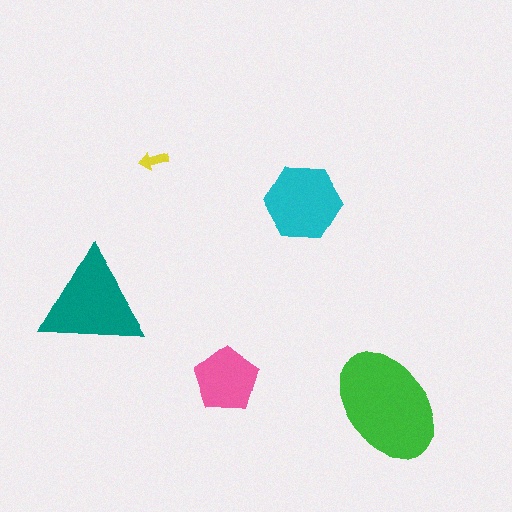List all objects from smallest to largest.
The yellow arrow, the pink pentagon, the cyan hexagon, the teal triangle, the green ellipse.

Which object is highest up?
The yellow arrow is topmost.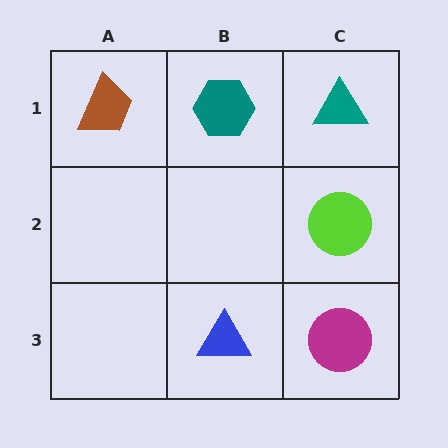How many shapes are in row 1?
3 shapes.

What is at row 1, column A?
A brown trapezoid.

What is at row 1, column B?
A teal hexagon.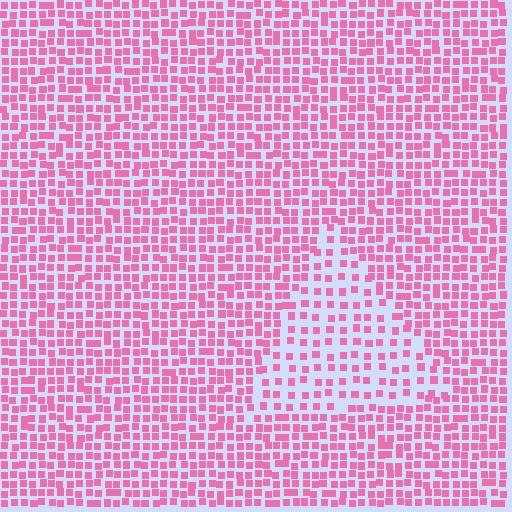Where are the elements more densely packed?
The elements are more densely packed outside the triangle boundary.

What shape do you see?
I see a triangle.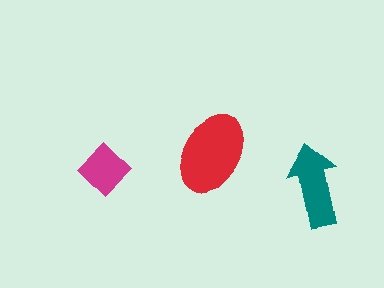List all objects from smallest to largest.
The magenta diamond, the teal arrow, the red ellipse.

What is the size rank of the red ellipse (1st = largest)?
1st.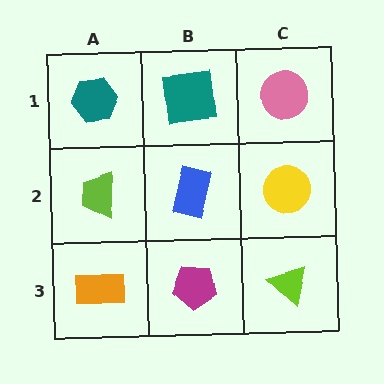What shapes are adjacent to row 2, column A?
A teal hexagon (row 1, column A), an orange rectangle (row 3, column A), a blue rectangle (row 2, column B).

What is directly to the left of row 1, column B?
A teal hexagon.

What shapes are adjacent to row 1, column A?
A lime trapezoid (row 2, column A), a teal square (row 1, column B).